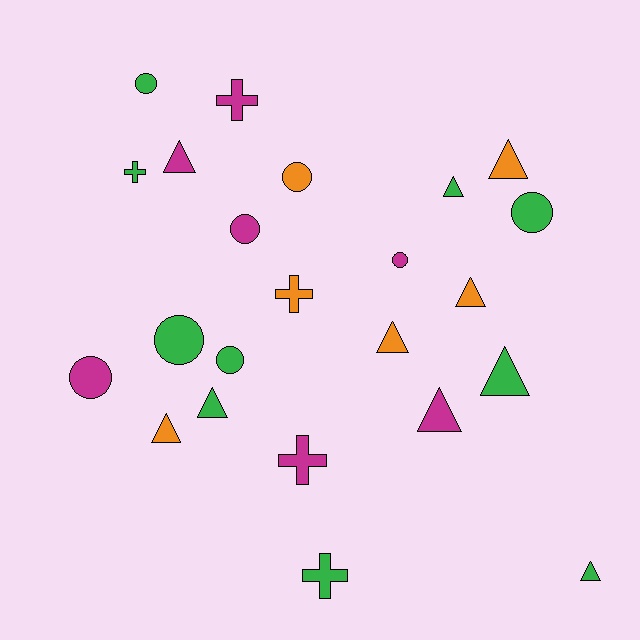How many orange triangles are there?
There are 4 orange triangles.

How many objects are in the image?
There are 23 objects.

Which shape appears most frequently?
Triangle, with 10 objects.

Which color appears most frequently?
Green, with 10 objects.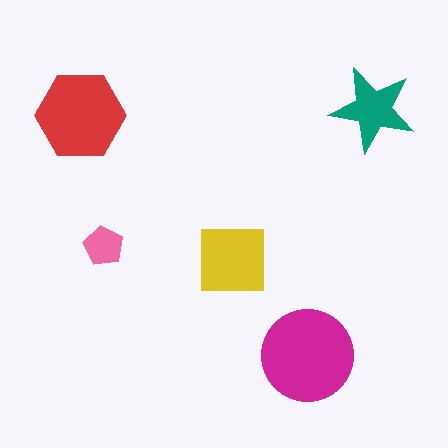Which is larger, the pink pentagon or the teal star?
The teal star.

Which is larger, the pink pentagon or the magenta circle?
The magenta circle.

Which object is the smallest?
The pink pentagon.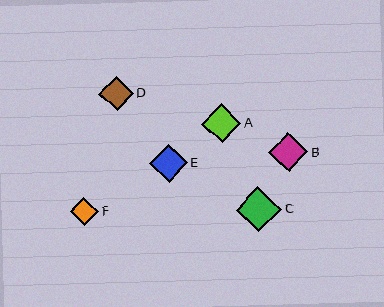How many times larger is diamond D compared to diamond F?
Diamond D is approximately 1.2 times the size of diamond F.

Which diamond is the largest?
Diamond C is the largest with a size of approximately 45 pixels.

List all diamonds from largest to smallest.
From largest to smallest: C, B, A, E, D, F.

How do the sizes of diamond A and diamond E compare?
Diamond A and diamond E are approximately the same size.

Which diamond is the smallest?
Diamond F is the smallest with a size of approximately 28 pixels.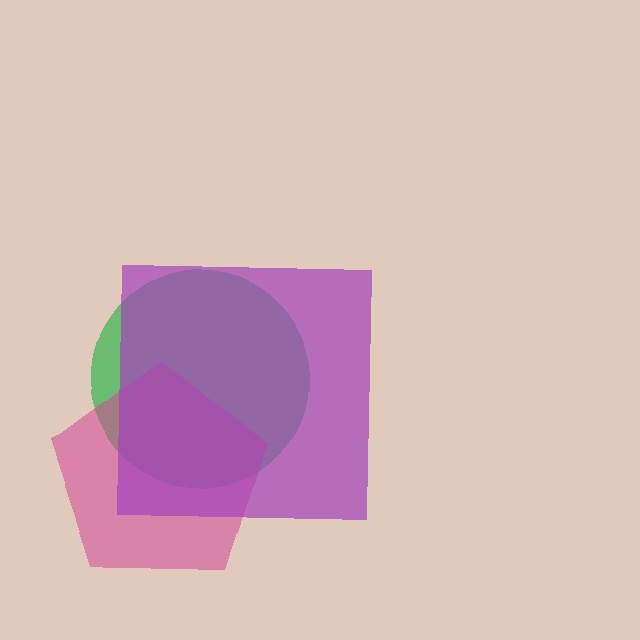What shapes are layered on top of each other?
The layered shapes are: a green circle, a magenta pentagon, a purple square.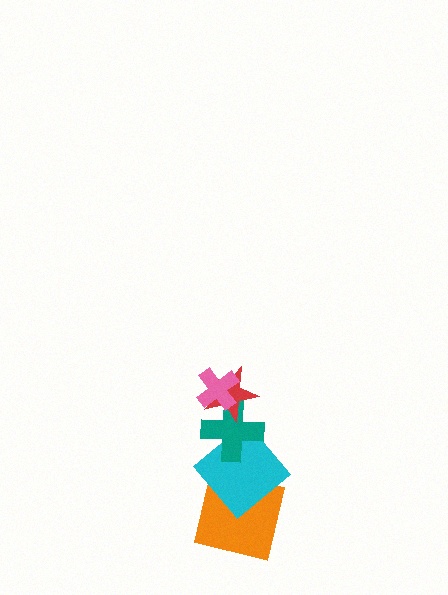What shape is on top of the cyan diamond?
The teal cross is on top of the cyan diamond.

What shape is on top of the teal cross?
The red star is on top of the teal cross.